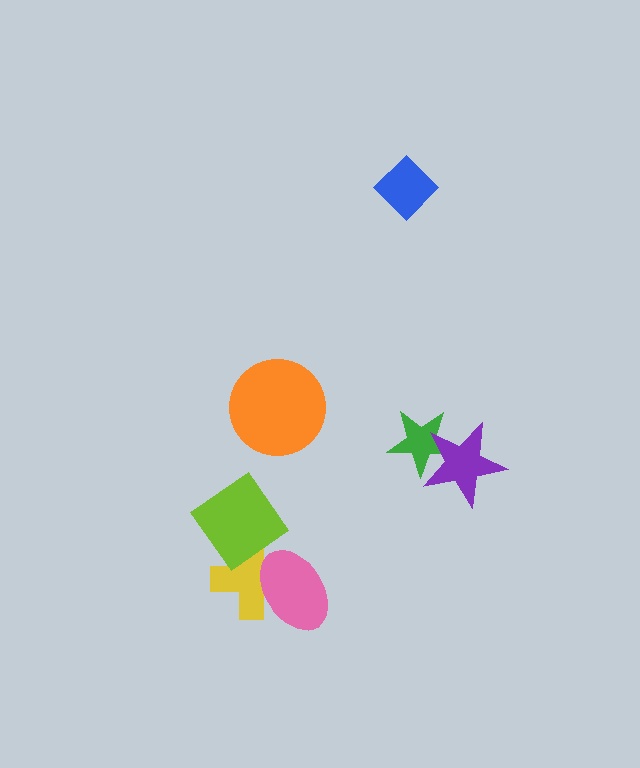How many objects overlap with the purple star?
1 object overlaps with the purple star.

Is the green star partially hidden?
Yes, it is partially covered by another shape.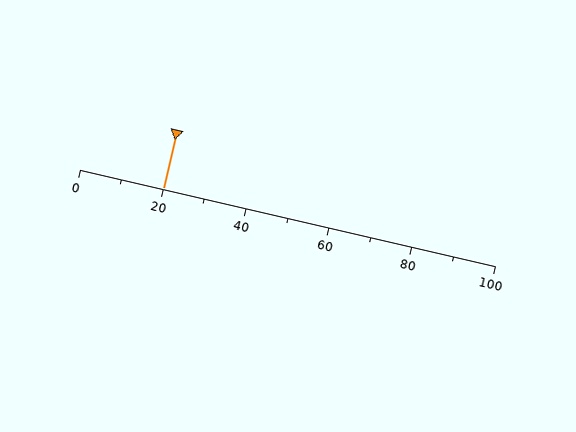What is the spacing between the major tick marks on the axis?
The major ticks are spaced 20 apart.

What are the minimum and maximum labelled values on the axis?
The axis runs from 0 to 100.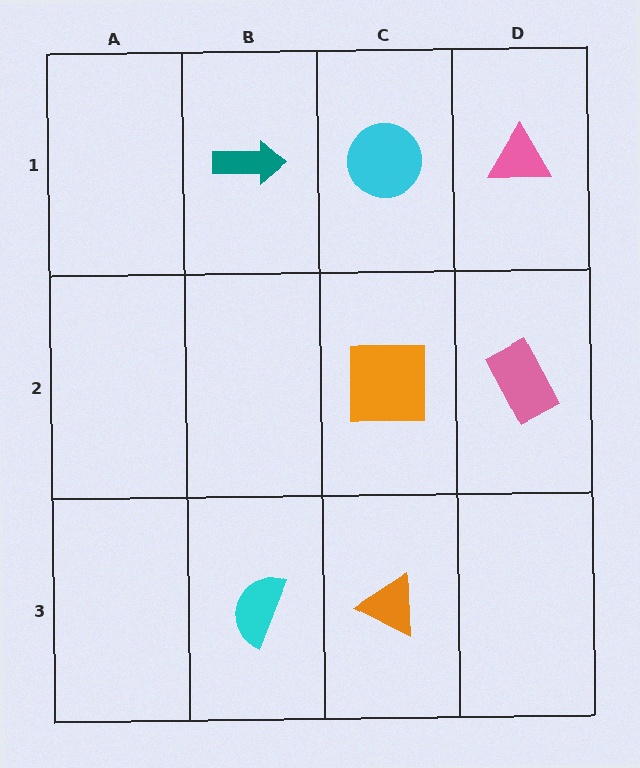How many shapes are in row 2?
2 shapes.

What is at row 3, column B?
A cyan semicircle.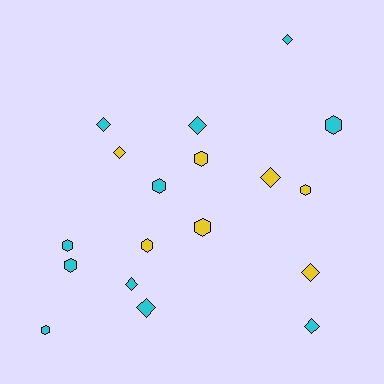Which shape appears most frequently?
Diamond, with 9 objects.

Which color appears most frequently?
Cyan, with 11 objects.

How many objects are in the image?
There are 18 objects.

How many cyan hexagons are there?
There are 5 cyan hexagons.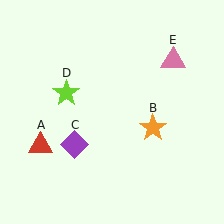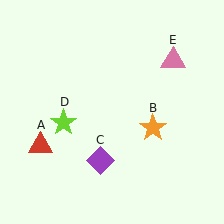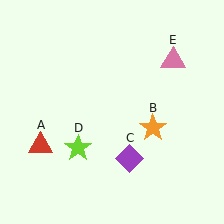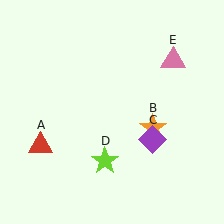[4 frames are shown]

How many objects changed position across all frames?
2 objects changed position: purple diamond (object C), lime star (object D).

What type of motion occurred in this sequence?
The purple diamond (object C), lime star (object D) rotated counterclockwise around the center of the scene.